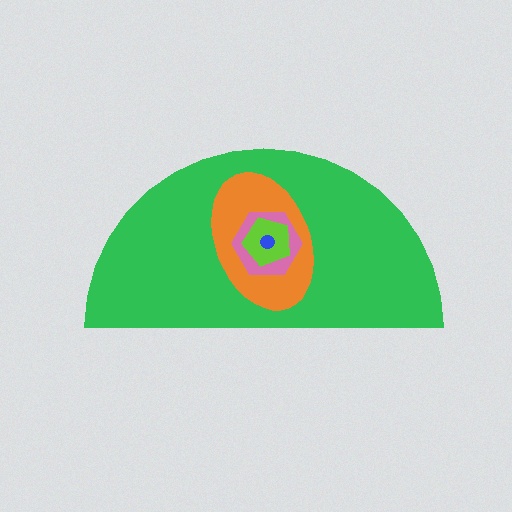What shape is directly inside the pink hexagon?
The lime pentagon.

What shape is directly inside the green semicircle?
The orange ellipse.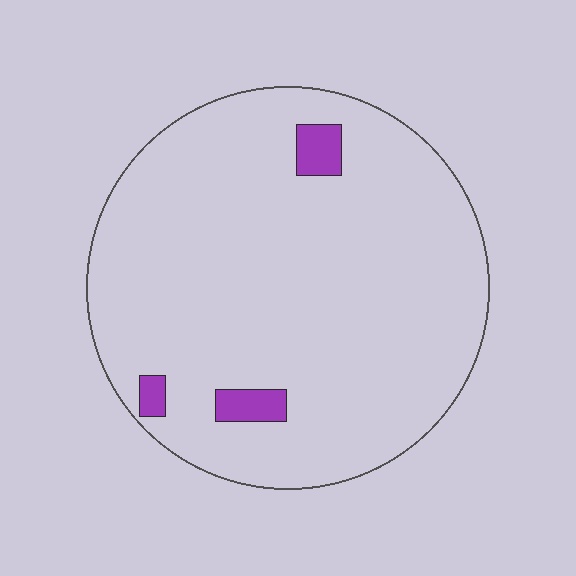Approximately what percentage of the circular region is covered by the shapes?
Approximately 5%.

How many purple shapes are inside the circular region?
3.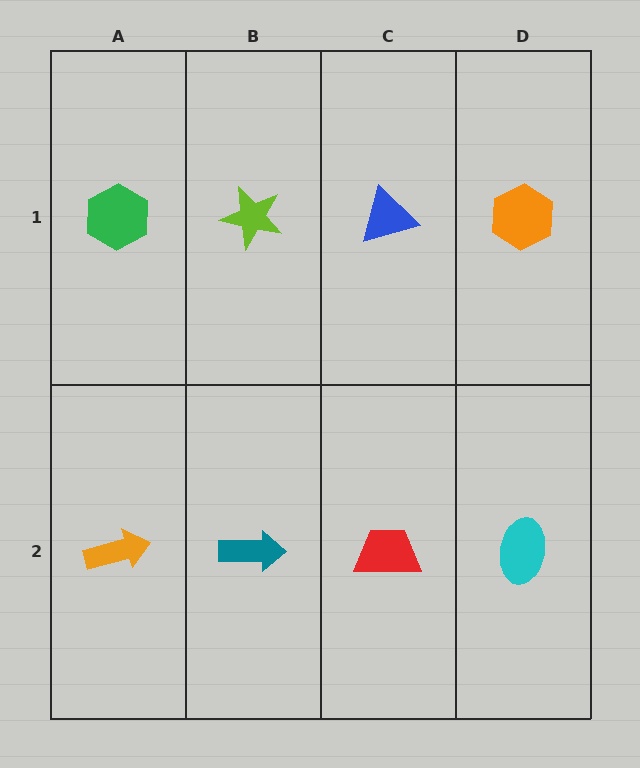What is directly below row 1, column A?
An orange arrow.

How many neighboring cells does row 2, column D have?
2.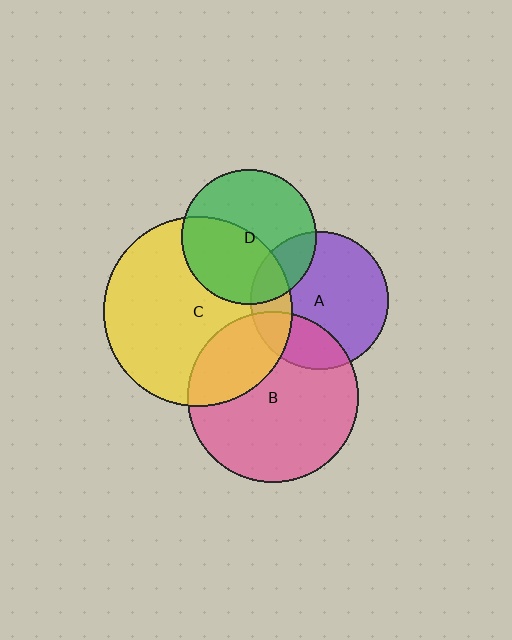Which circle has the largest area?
Circle C (yellow).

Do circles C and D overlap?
Yes.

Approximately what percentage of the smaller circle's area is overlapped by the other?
Approximately 45%.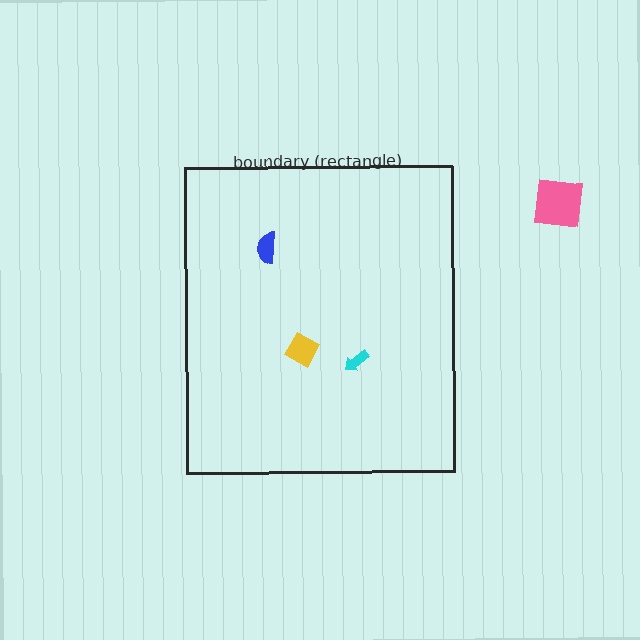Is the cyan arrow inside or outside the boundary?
Inside.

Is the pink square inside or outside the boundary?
Outside.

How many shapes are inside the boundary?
3 inside, 1 outside.